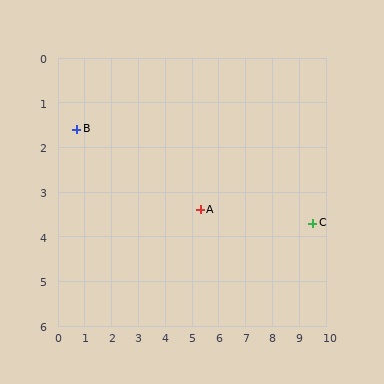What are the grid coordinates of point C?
Point C is at approximately (9.5, 3.7).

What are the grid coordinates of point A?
Point A is at approximately (5.3, 3.4).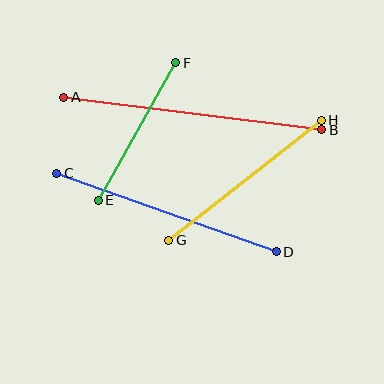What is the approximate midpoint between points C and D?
The midpoint is at approximately (166, 213) pixels.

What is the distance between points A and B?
The distance is approximately 260 pixels.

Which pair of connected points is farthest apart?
Points A and B are farthest apart.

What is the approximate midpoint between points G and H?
The midpoint is at approximately (245, 180) pixels.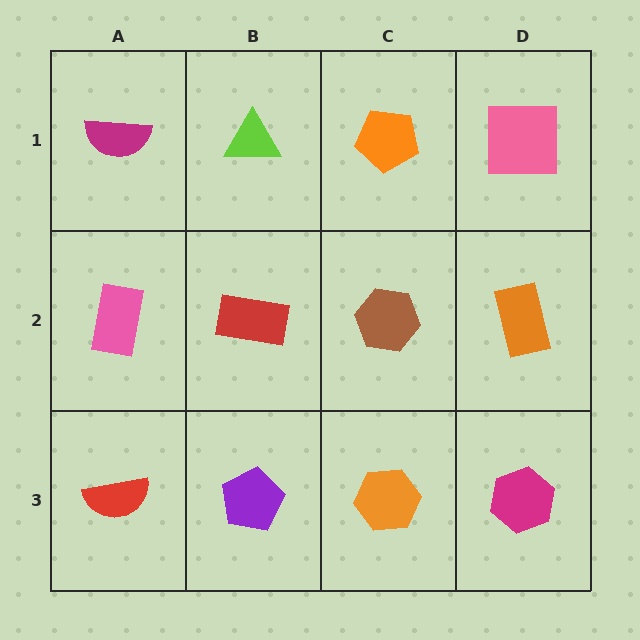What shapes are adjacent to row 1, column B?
A red rectangle (row 2, column B), a magenta semicircle (row 1, column A), an orange pentagon (row 1, column C).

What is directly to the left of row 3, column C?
A purple pentagon.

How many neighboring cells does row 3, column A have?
2.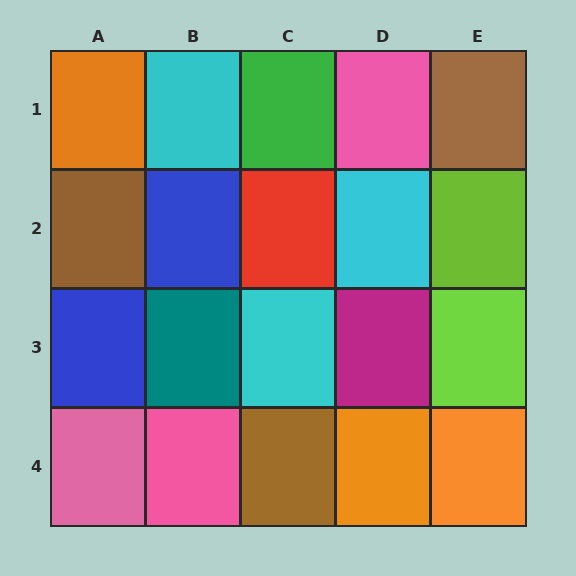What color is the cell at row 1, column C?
Green.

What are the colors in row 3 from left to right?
Blue, teal, cyan, magenta, lime.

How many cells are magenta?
1 cell is magenta.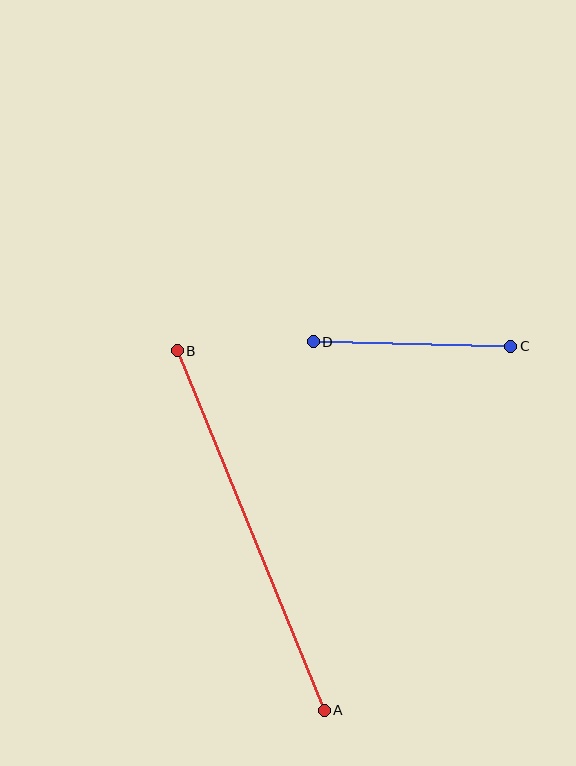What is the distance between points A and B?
The distance is approximately 389 pixels.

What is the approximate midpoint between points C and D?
The midpoint is at approximately (412, 344) pixels.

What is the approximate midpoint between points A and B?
The midpoint is at approximately (251, 530) pixels.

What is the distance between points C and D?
The distance is approximately 197 pixels.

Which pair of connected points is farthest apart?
Points A and B are farthest apart.